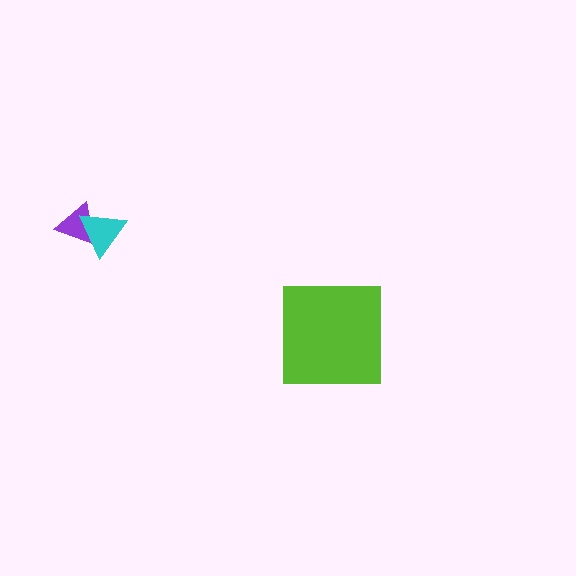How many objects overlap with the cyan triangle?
1 object overlaps with the cyan triangle.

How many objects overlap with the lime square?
0 objects overlap with the lime square.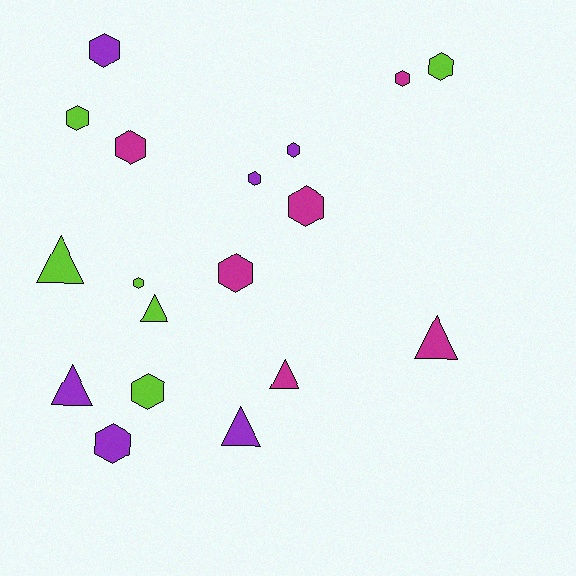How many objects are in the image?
There are 18 objects.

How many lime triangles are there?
There are 2 lime triangles.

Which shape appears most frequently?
Hexagon, with 12 objects.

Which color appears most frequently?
Purple, with 6 objects.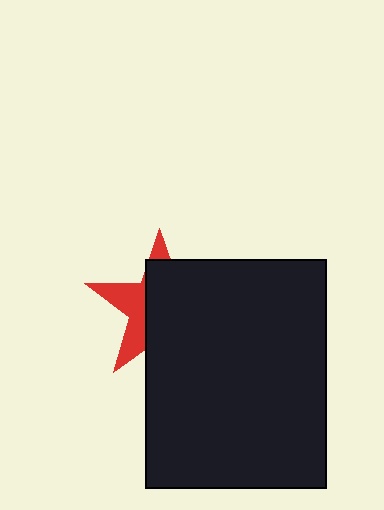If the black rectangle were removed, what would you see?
You would see the complete red star.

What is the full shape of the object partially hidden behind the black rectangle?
The partially hidden object is a red star.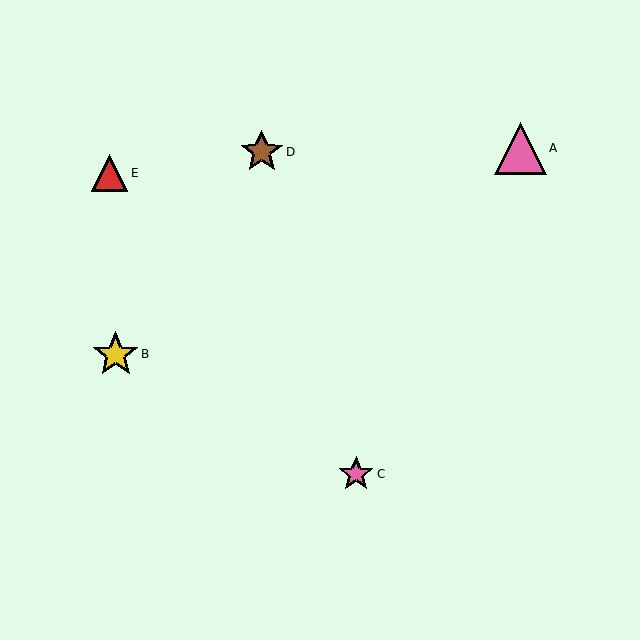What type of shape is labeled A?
Shape A is a pink triangle.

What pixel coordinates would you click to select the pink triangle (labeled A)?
Click at (520, 148) to select the pink triangle A.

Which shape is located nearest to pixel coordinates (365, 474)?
The pink star (labeled C) at (356, 474) is nearest to that location.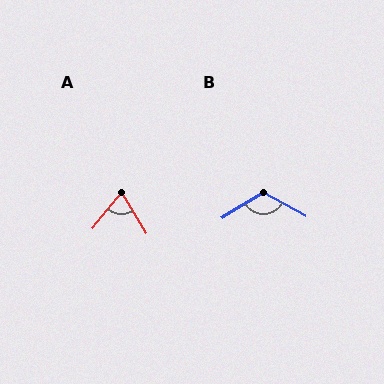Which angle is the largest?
B, at approximately 119 degrees.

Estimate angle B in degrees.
Approximately 119 degrees.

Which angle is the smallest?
A, at approximately 69 degrees.